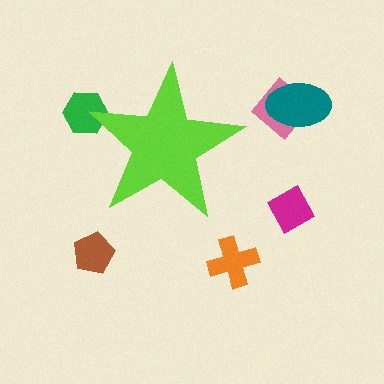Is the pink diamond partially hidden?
No, the pink diamond is fully visible.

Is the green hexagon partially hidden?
Yes, the green hexagon is partially hidden behind the lime star.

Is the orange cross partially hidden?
No, the orange cross is fully visible.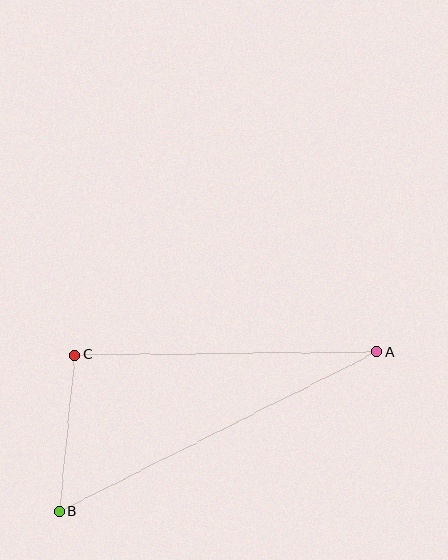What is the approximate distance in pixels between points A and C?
The distance between A and C is approximately 302 pixels.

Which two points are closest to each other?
Points B and C are closest to each other.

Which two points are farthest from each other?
Points A and B are farthest from each other.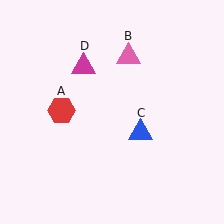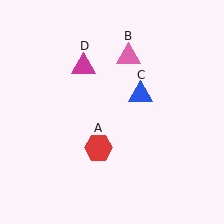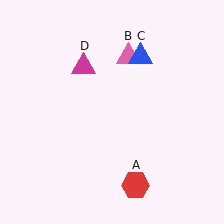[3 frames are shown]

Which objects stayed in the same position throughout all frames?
Pink triangle (object B) and magenta triangle (object D) remained stationary.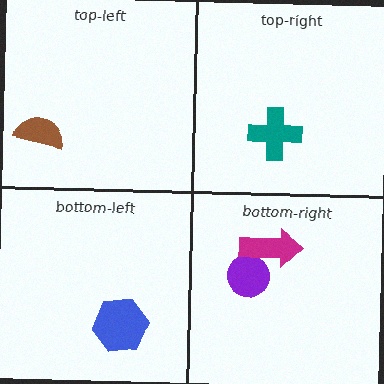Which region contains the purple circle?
The bottom-right region.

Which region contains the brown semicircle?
The top-left region.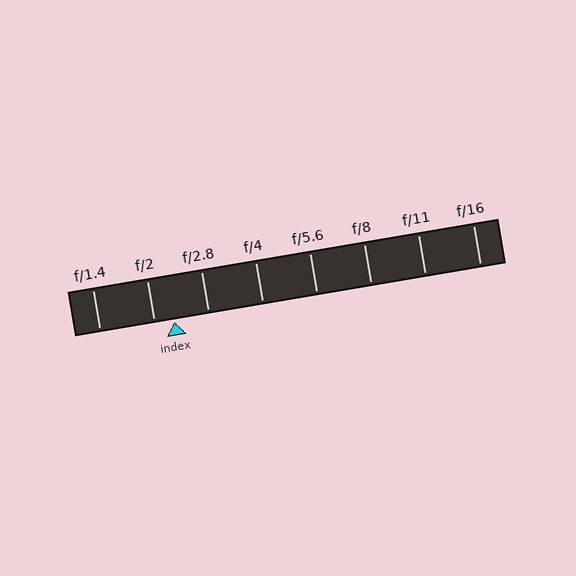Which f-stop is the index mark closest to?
The index mark is closest to f/2.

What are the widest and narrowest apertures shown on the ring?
The widest aperture shown is f/1.4 and the narrowest is f/16.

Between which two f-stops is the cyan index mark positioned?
The index mark is between f/2 and f/2.8.